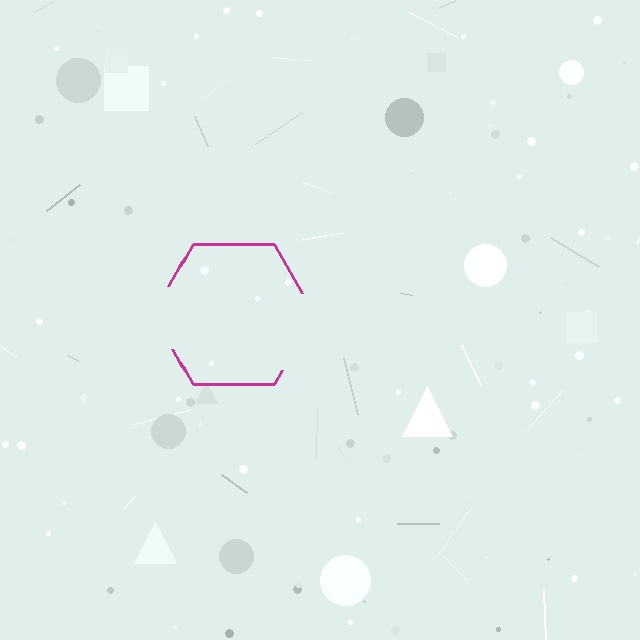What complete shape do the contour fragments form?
The contour fragments form a hexagon.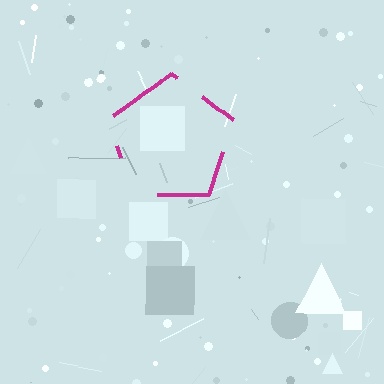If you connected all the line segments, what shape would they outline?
They would outline a pentagon.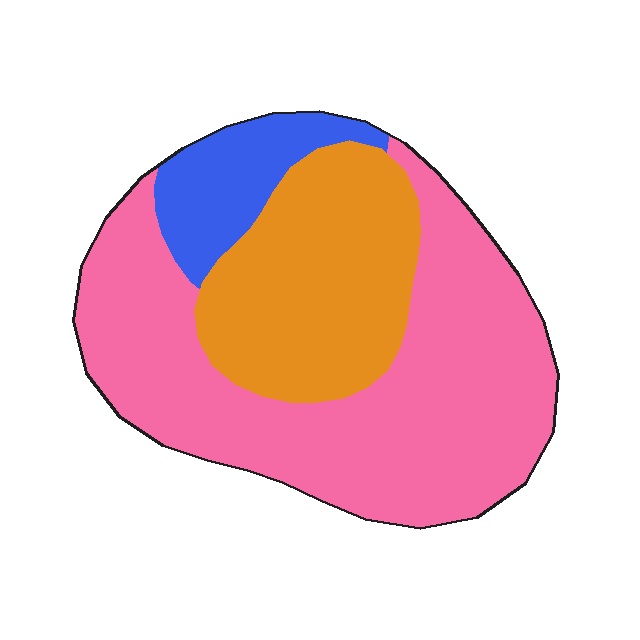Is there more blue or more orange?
Orange.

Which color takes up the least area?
Blue, at roughly 10%.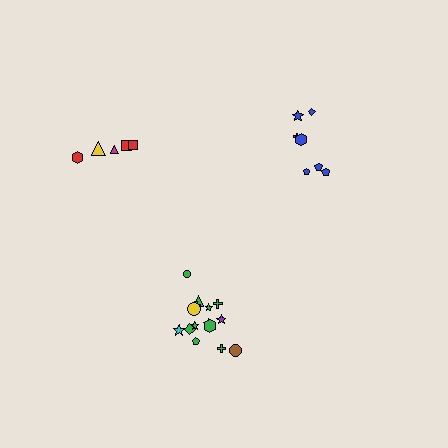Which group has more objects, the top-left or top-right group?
The top-right group.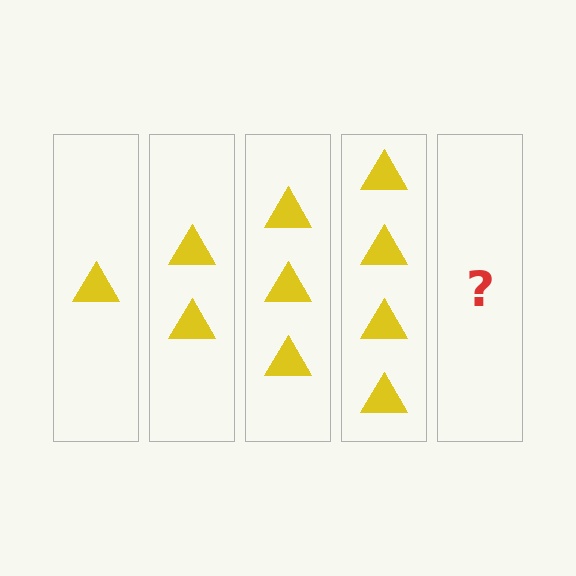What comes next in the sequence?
The next element should be 5 triangles.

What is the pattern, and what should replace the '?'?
The pattern is that each step adds one more triangle. The '?' should be 5 triangles.